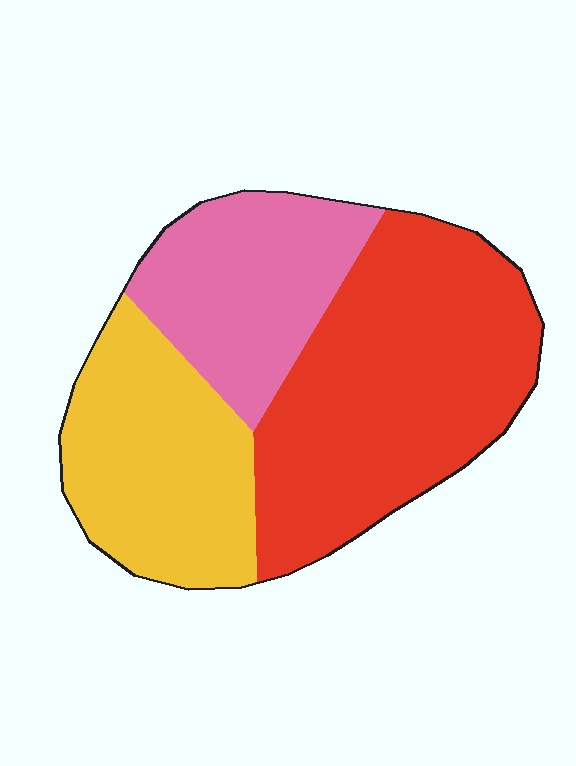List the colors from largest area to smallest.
From largest to smallest: red, yellow, pink.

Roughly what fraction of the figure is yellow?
Yellow covers about 30% of the figure.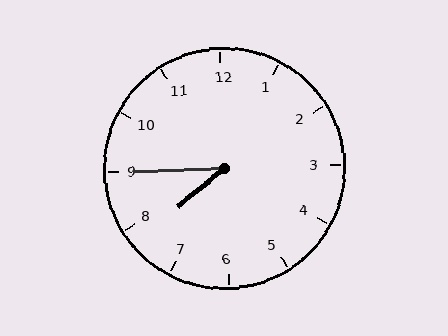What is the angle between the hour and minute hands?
Approximately 38 degrees.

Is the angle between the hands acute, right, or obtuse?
It is acute.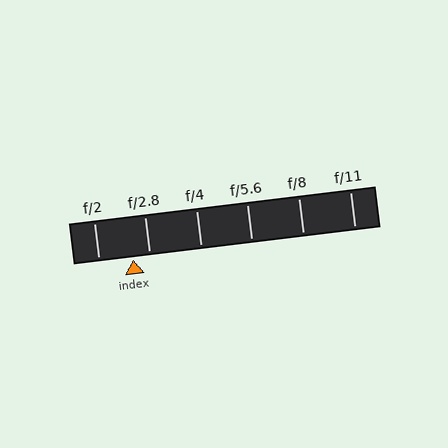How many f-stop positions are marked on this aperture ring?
There are 6 f-stop positions marked.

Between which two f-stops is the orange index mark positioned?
The index mark is between f/2 and f/2.8.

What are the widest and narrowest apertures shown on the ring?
The widest aperture shown is f/2 and the narrowest is f/11.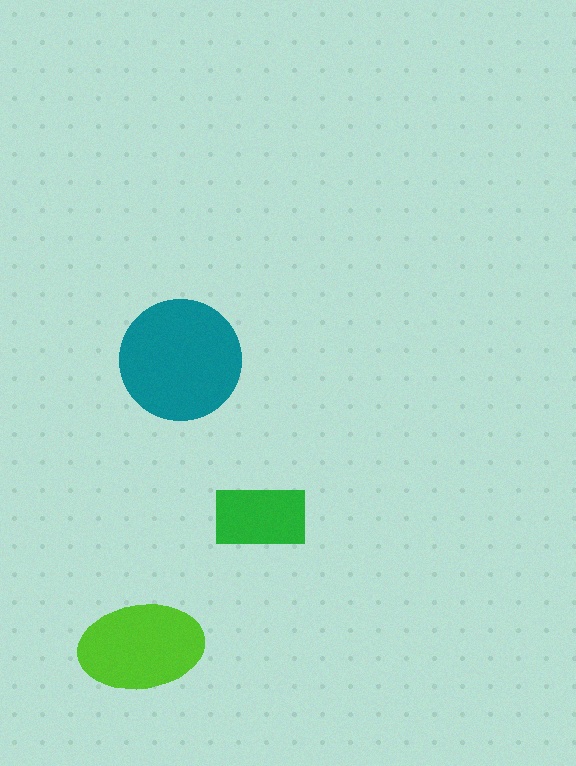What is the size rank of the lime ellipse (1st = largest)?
2nd.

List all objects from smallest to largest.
The green rectangle, the lime ellipse, the teal circle.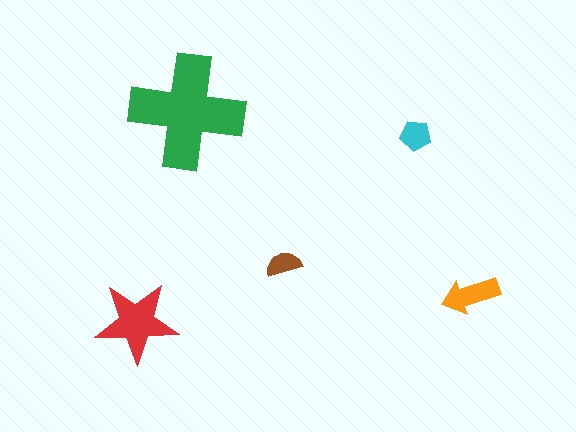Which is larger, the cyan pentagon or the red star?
The red star.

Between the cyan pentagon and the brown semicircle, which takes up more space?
The cyan pentagon.